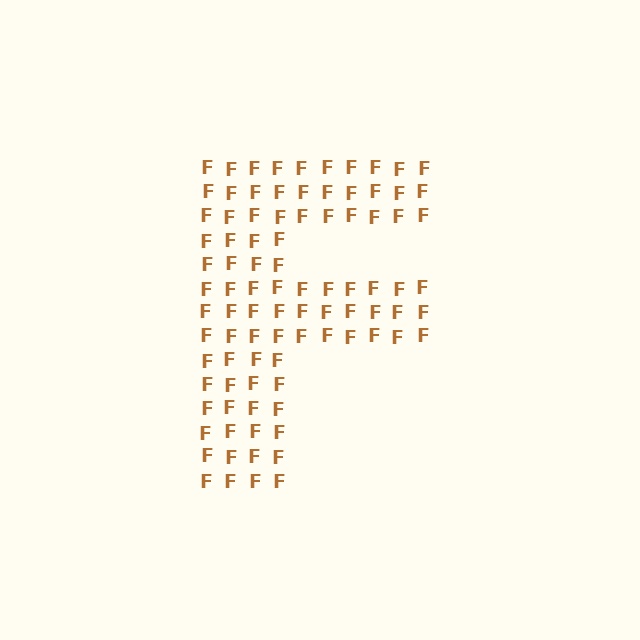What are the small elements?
The small elements are letter F's.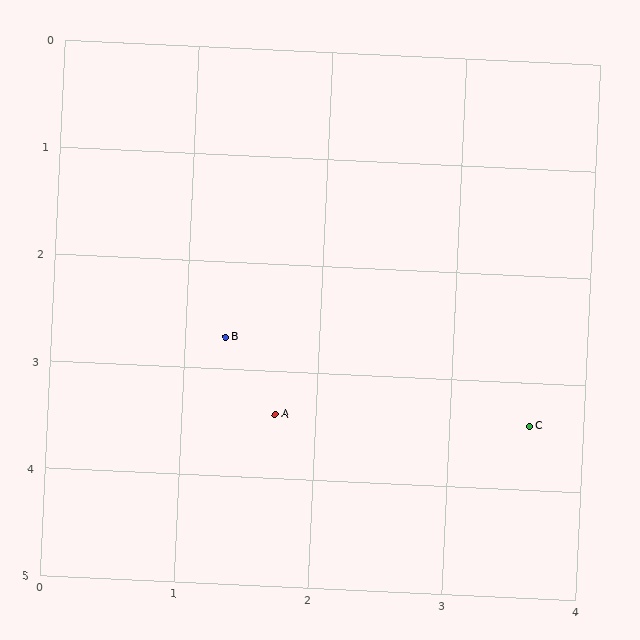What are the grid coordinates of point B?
Point B is at approximately (1.3, 2.7).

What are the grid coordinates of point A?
Point A is at approximately (1.7, 3.4).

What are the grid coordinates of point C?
Point C is at approximately (3.6, 3.4).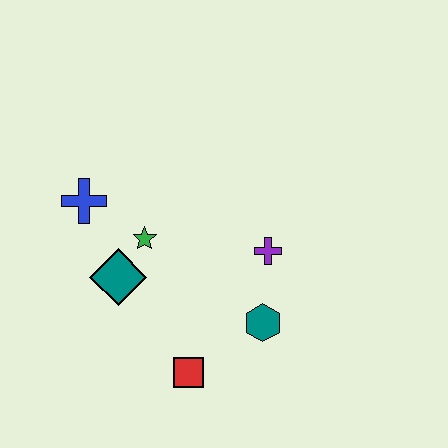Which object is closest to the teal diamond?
The green star is closest to the teal diamond.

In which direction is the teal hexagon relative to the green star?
The teal hexagon is to the right of the green star.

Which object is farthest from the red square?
The blue cross is farthest from the red square.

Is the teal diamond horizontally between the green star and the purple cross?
No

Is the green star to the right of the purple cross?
No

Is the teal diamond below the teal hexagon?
No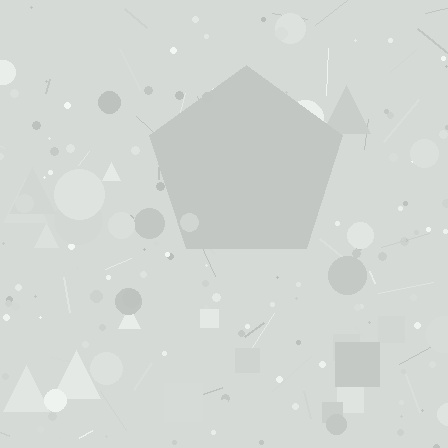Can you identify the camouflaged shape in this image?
The camouflaged shape is a pentagon.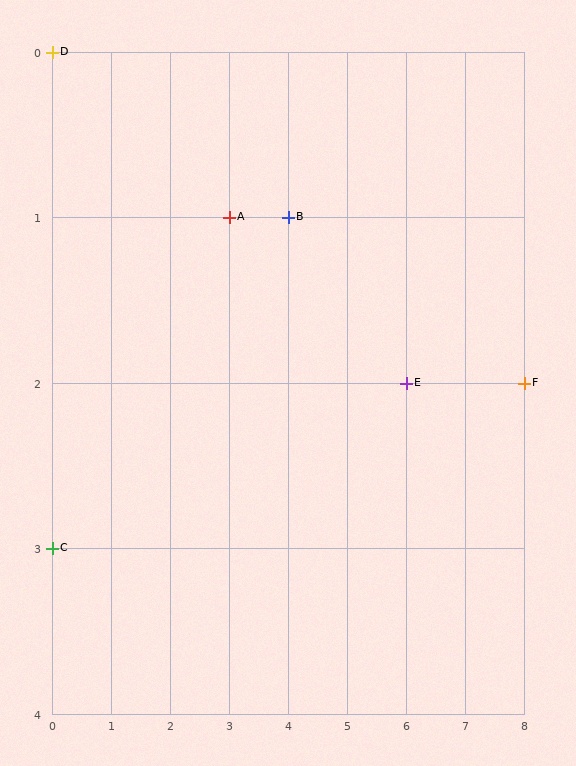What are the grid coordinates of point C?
Point C is at grid coordinates (0, 3).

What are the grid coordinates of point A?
Point A is at grid coordinates (3, 1).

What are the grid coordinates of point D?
Point D is at grid coordinates (0, 0).